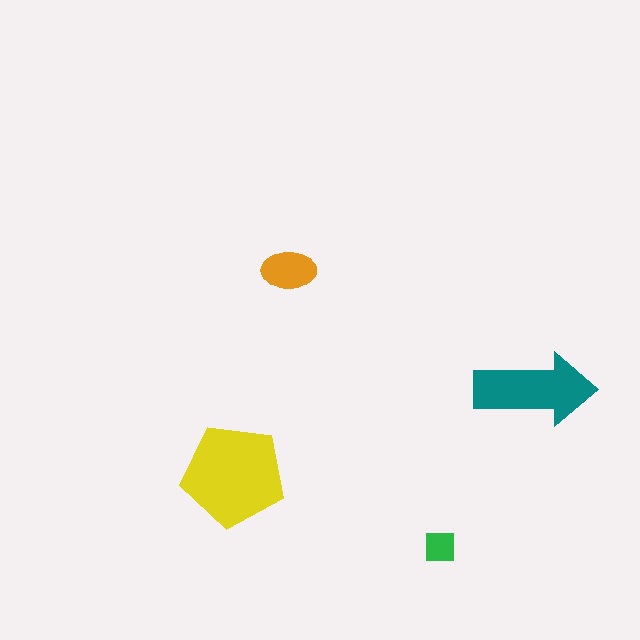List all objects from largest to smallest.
The yellow pentagon, the teal arrow, the orange ellipse, the green square.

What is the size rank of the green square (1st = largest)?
4th.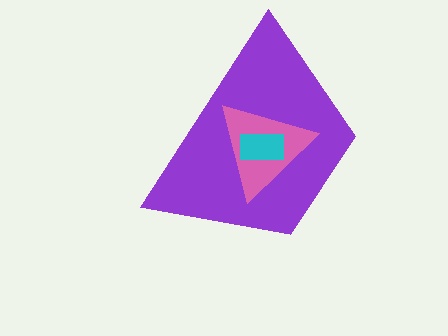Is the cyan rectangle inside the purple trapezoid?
Yes.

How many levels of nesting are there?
3.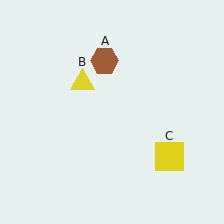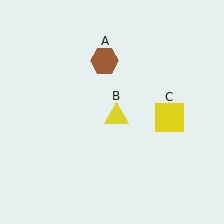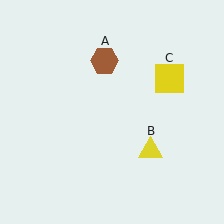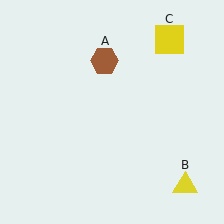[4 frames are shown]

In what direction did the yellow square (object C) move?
The yellow square (object C) moved up.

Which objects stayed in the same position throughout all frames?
Brown hexagon (object A) remained stationary.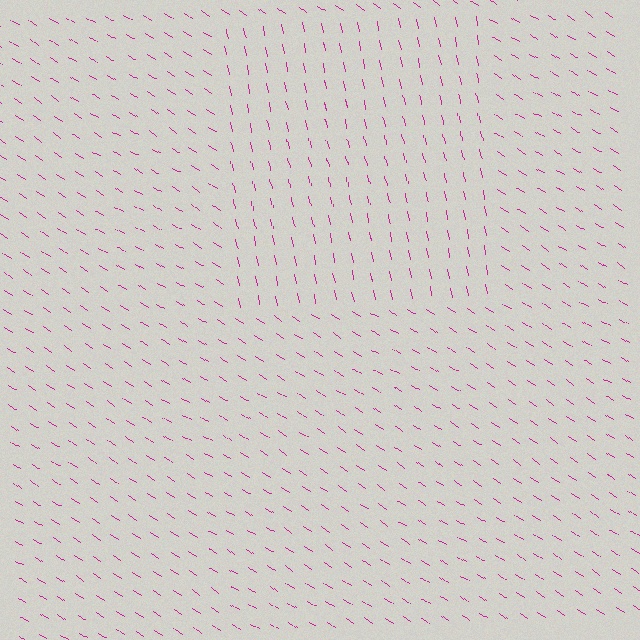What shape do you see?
I see a rectangle.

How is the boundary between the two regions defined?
The boundary is defined purely by a change in line orientation (approximately 45 degrees difference). All lines are the same color and thickness.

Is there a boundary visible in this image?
Yes, there is a texture boundary formed by a change in line orientation.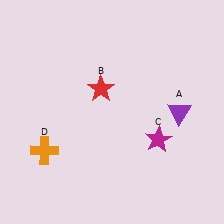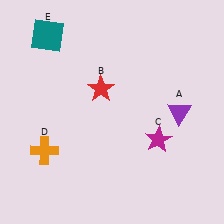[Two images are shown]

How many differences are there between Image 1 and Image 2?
There is 1 difference between the two images.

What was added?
A teal square (E) was added in Image 2.